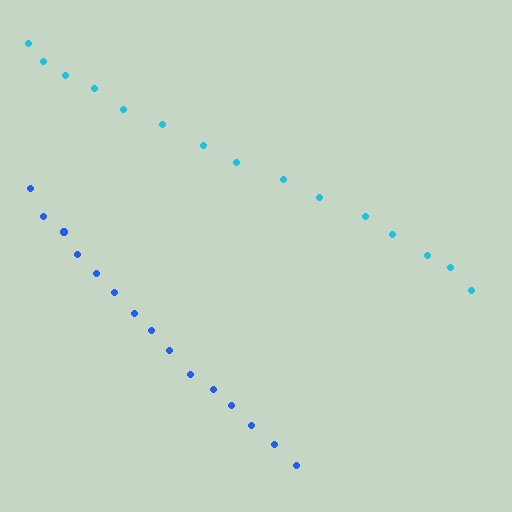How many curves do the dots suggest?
There are 2 distinct paths.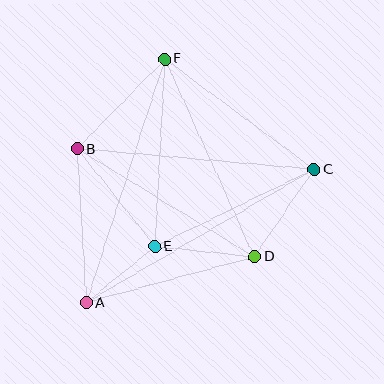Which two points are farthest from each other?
Points A and C are farthest from each other.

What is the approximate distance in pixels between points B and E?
The distance between B and E is approximately 125 pixels.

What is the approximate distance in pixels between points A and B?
The distance between A and B is approximately 154 pixels.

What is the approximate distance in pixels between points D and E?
The distance between D and E is approximately 100 pixels.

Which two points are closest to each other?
Points A and E are closest to each other.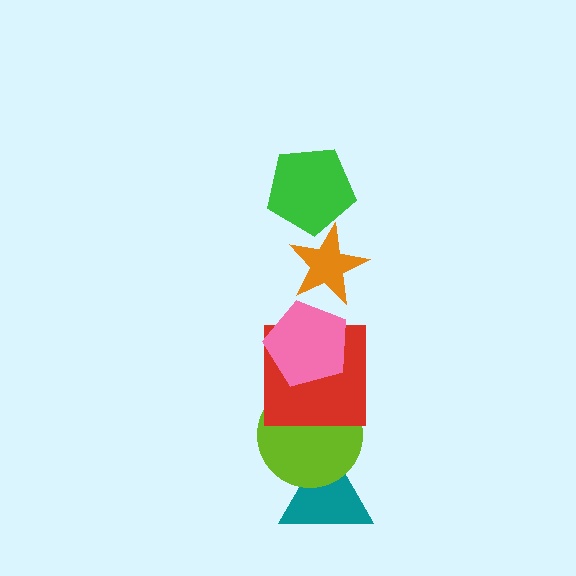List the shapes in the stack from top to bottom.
From top to bottom: the green pentagon, the orange star, the pink pentagon, the red square, the lime circle, the teal triangle.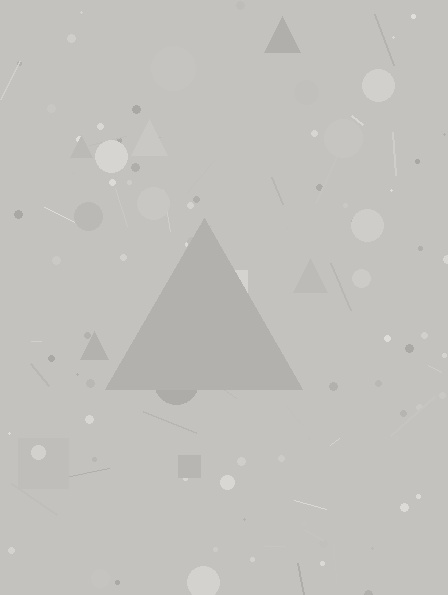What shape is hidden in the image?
A triangle is hidden in the image.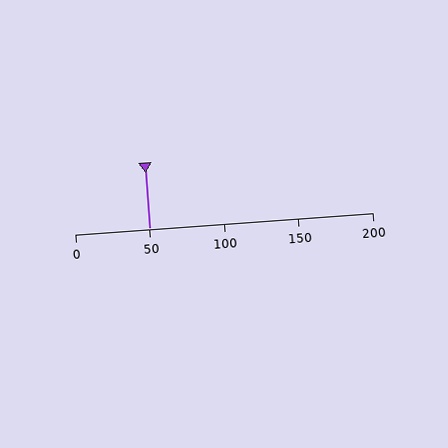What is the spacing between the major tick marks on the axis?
The major ticks are spaced 50 apart.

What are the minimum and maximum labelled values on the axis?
The axis runs from 0 to 200.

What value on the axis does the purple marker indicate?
The marker indicates approximately 50.